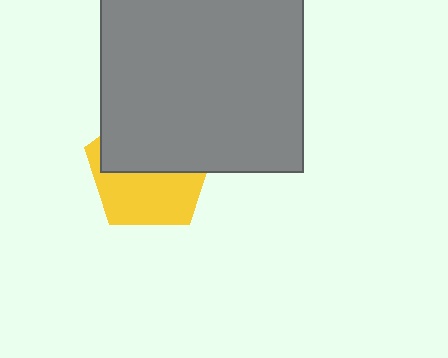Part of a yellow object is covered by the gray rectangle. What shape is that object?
It is a pentagon.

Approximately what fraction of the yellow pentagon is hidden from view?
Roughly 52% of the yellow pentagon is hidden behind the gray rectangle.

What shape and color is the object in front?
The object in front is a gray rectangle.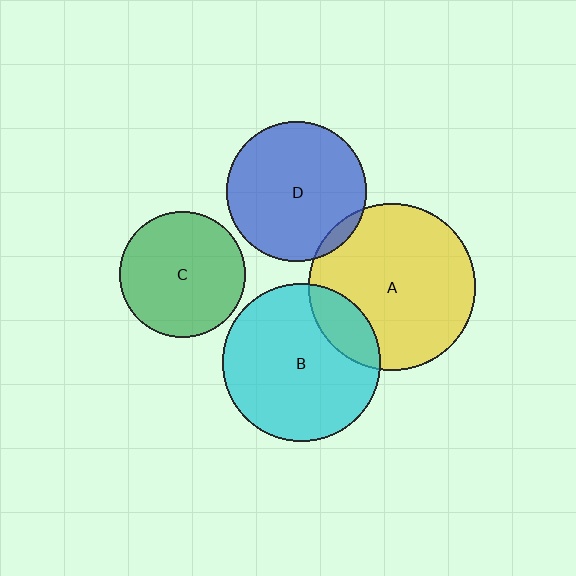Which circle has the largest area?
Circle A (yellow).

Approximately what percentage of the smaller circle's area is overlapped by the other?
Approximately 5%.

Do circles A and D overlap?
Yes.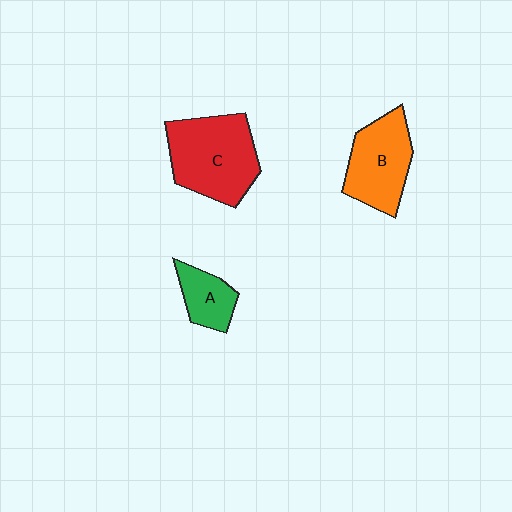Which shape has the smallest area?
Shape A (green).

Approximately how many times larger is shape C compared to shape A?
Approximately 2.4 times.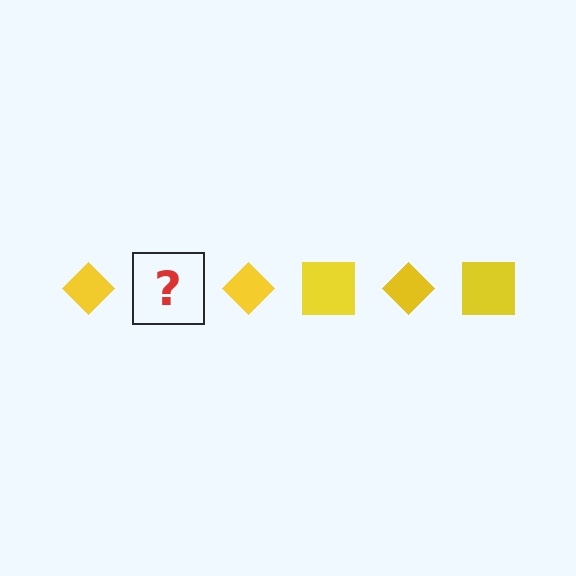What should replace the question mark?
The question mark should be replaced with a yellow square.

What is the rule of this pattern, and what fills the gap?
The rule is that the pattern cycles through diamond, square shapes in yellow. The gap should be filled with a yellow square.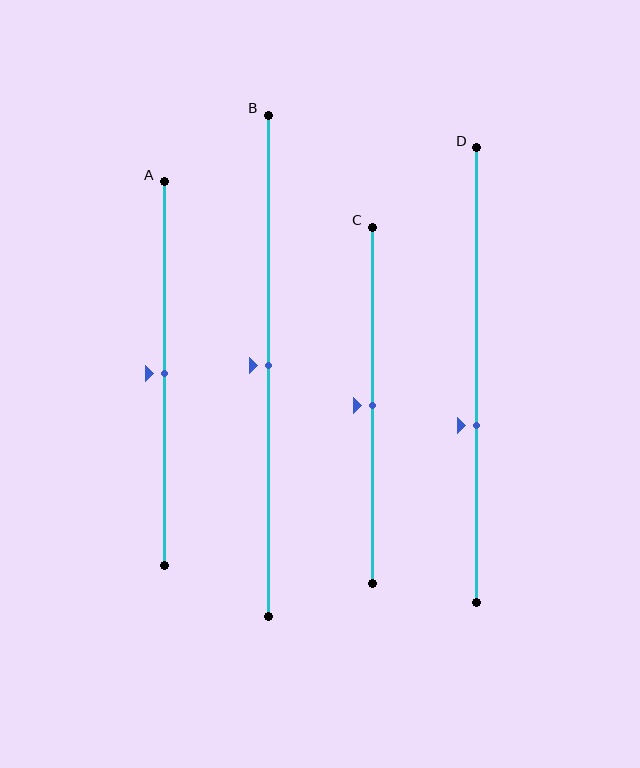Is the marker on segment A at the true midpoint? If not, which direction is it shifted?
Yes, the marker on segment A is at the true midpoint.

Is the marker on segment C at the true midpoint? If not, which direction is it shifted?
Yes, the marker on segment C is at the true midpoint.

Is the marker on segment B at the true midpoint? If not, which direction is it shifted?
Yes, the marker on segment B is at the true midpoint.